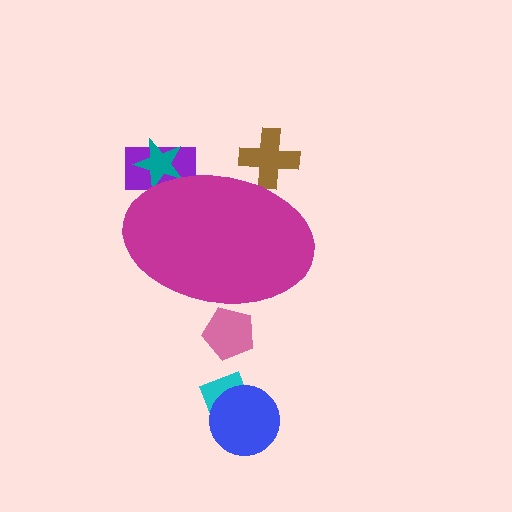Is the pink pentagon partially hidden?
Yes, the pink pentagon is partially hidden behind the magenta ellipse.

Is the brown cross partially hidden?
Yes, the brown cross is partially hidden behind the magenta ellipse.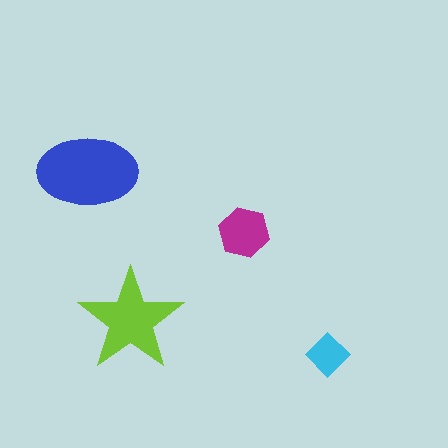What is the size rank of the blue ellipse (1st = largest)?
1st.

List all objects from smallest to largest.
The cyan diamond, the magenta hexagon, the lime star, the blue ellipse.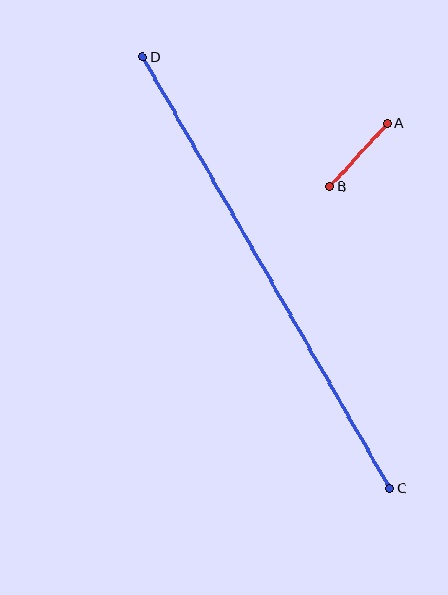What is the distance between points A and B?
The distance is approximately 85 pixels.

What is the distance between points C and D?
The distance is approximately 497 pixels.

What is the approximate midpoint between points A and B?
The midpoint is at approximately (359, 155) pixels.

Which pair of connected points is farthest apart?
Points C and D are farthest apart.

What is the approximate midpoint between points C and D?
The midpoint is at approximately (267, 273) pixels.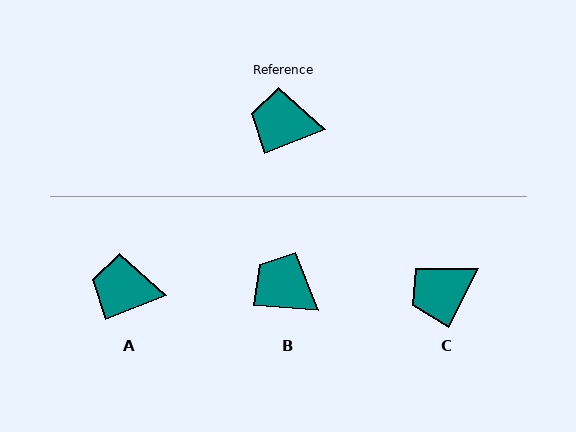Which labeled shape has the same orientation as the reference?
A.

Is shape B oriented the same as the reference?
No, it is off by about 26 degrees.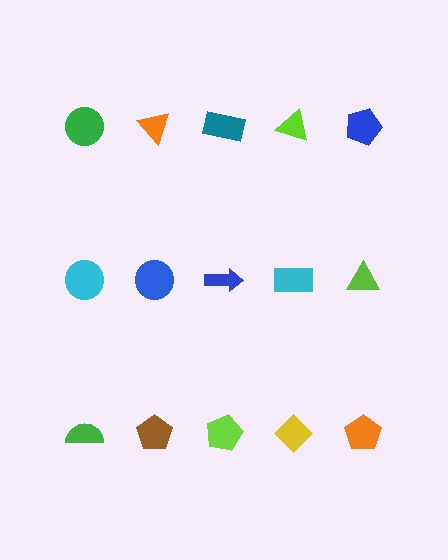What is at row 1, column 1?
A green circle.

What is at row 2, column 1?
A cyan circle.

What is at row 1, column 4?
A lime triangle.